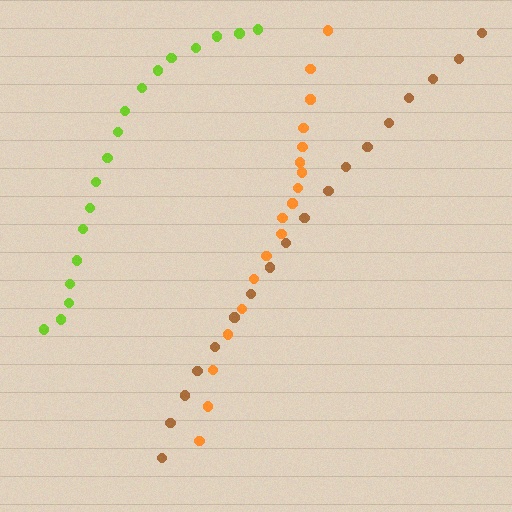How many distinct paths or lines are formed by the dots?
There are 3 distinct paths.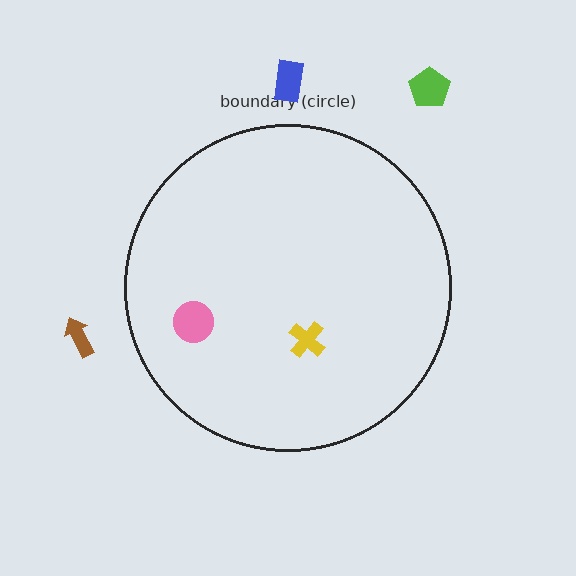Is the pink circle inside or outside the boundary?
Inside.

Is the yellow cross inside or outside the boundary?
Inside.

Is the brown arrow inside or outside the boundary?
Outside.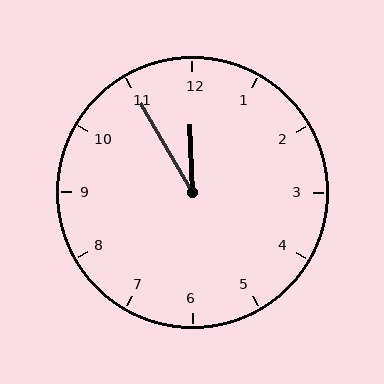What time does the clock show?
11:55.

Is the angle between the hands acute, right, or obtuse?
It is acute.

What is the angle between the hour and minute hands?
Approximately 28 degrees.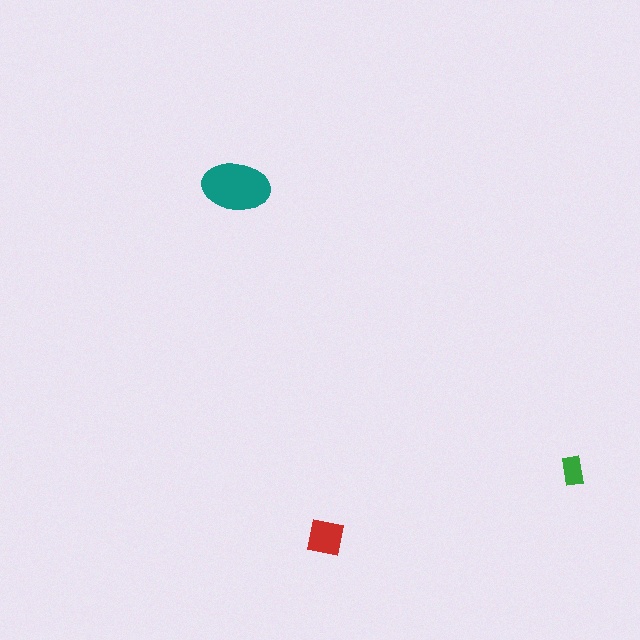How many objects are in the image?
There are 3 objects in the image.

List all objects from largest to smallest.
The teal ellipse, the red square, the green rectangle.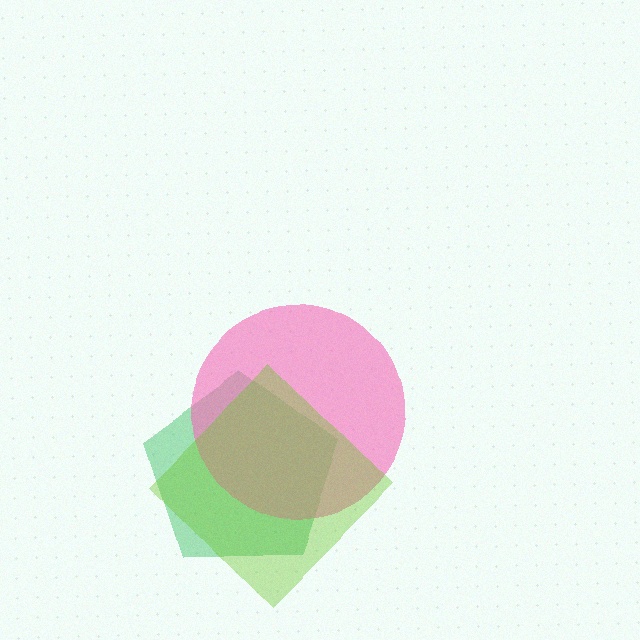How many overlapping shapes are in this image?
There are 3 overlapping shapes in the image.